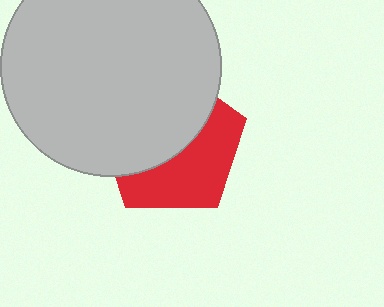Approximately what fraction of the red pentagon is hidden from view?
Roughly 54% of the red pentagon is hidden behind the light gray circle.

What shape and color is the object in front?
The object in front is a light gray circle.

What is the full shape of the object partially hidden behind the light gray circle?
The partially hidden object is a red pentagon.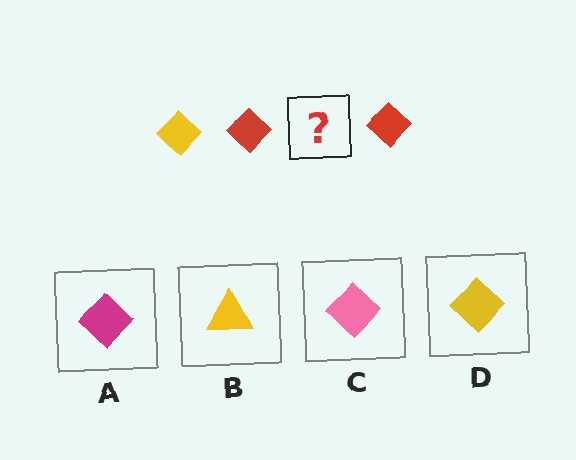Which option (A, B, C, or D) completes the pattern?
D.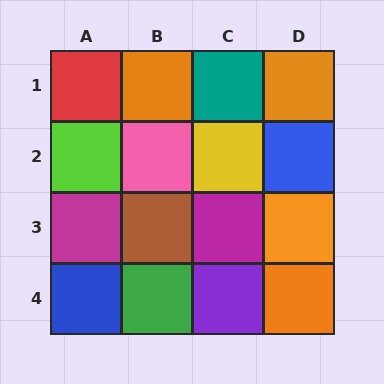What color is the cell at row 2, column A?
Lime.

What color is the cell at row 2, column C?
Yellow.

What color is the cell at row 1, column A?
Red.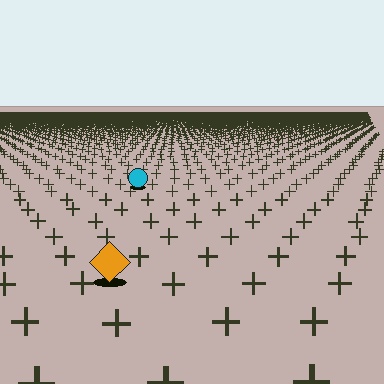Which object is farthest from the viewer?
The cyan circle is farthest from the viewer. It appears smaller and the ground texture around it is denser.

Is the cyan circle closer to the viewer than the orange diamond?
No. The orange diamond is closer — you can tell from the texture gradient: the ground texture is coarser near it.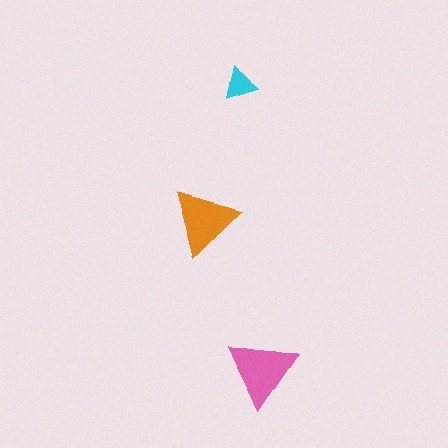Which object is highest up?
The cyan triangle is topmost.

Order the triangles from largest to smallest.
the pink one, the orange one, the cyan one.